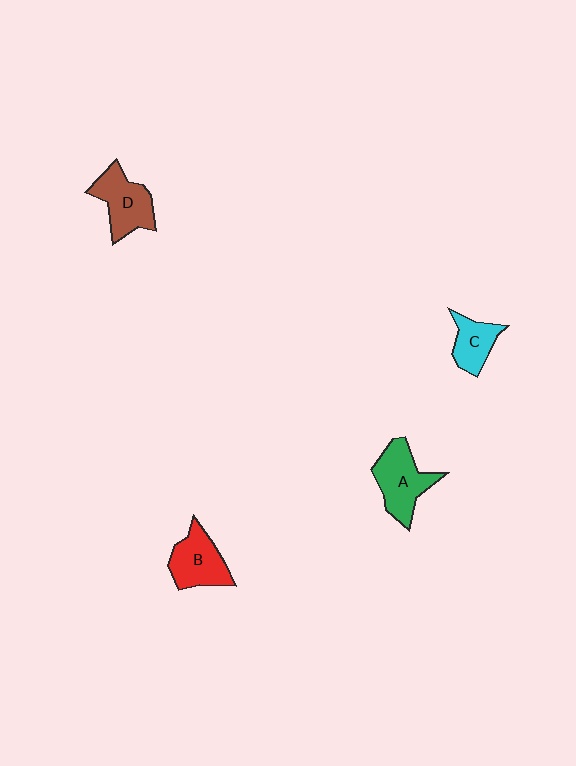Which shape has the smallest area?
Shape C (cyan).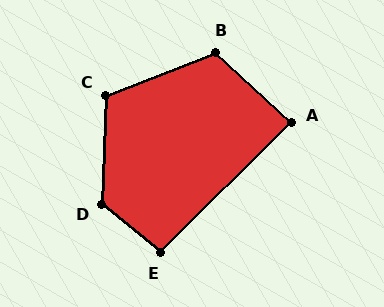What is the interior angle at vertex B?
Approximately 116 degrees (obtuse).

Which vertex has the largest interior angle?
D, at approximately 127 degrees.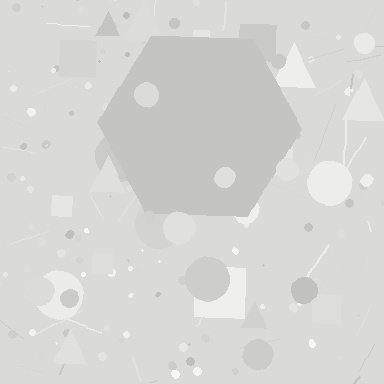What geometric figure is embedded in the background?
A hexagon is embedded in the background.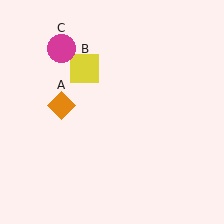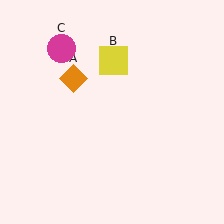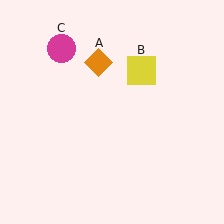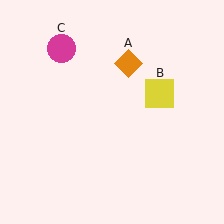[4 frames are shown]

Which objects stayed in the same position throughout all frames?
Magenta circle (object C) remained stationary.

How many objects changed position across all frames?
2 objects changed position: orange diamond (object A), yellow square (object B).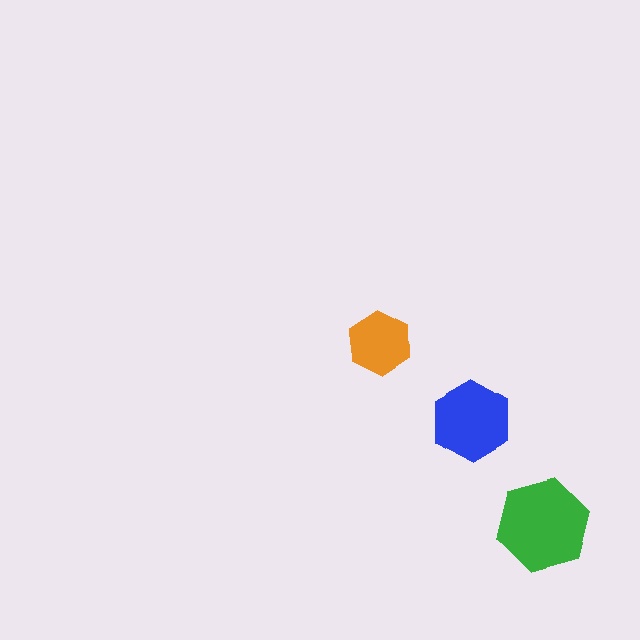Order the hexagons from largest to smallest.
the green one, the blue one, the orange one.